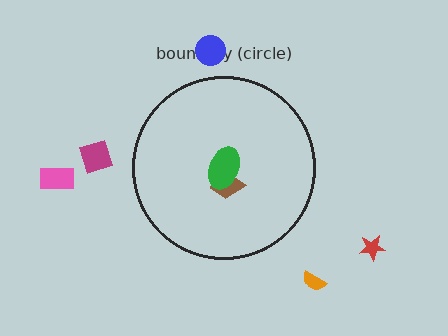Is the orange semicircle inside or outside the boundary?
Outside.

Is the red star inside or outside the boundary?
Outside.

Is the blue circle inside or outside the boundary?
Outside.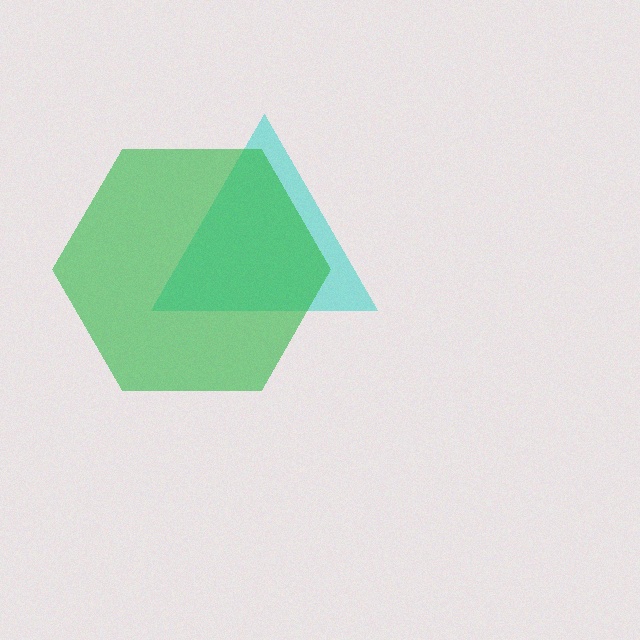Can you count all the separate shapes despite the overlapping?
Yes, there are 2 separate shapes.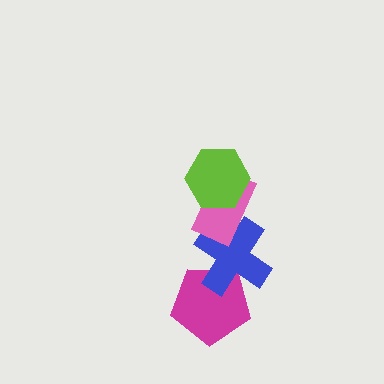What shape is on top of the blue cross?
The pink rectangle is on top of the blue cross.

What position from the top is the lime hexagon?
The lime hexagon is 1st from the top.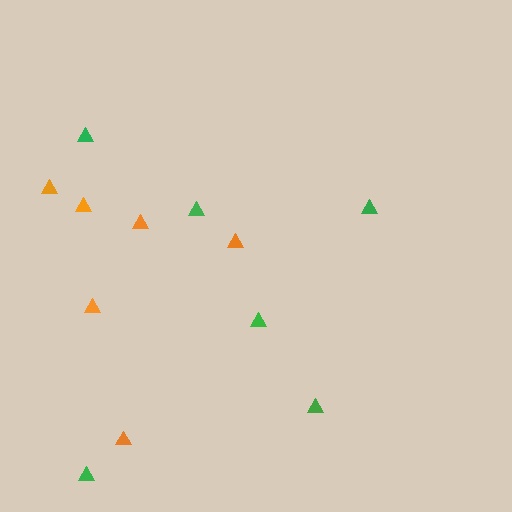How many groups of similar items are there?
There are 2 groups: one group of orange triangles (6) and one group of green triangles (6).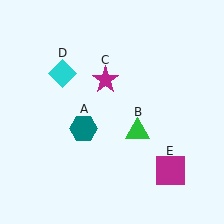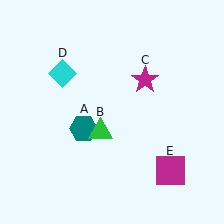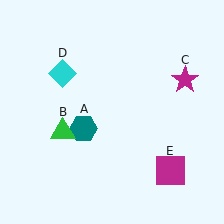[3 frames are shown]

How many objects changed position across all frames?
2 objects changed position: green triangle (object B), magenta star (object C).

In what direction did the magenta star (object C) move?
The magenta star (object C) moved right.